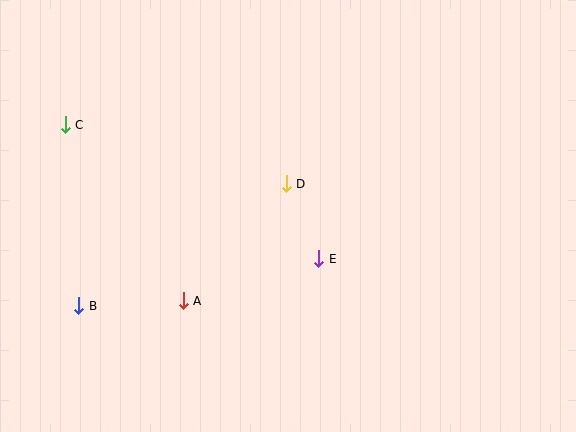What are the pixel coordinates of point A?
Point A is at (183, 301).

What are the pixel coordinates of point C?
Point C is at (65, 125).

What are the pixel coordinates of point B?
Point B is at (79, 306).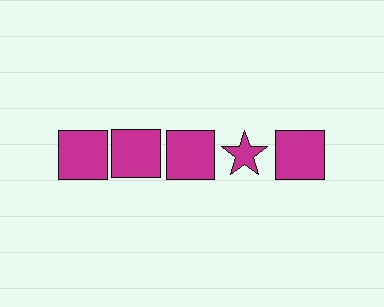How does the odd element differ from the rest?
It has a different shape: star instead of square.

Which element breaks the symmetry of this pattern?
The magenta star in the top row, second from right column breaks the symmetry. All other shapes are magenta squares.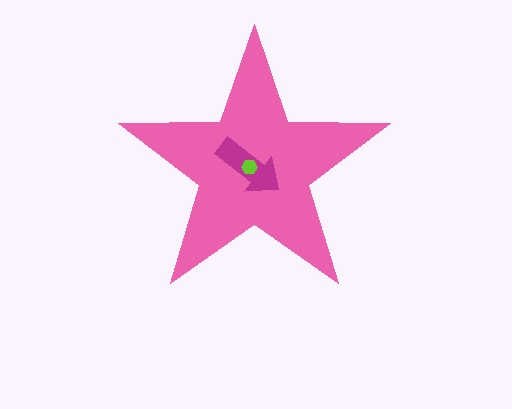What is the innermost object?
The lime hexagon.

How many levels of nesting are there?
3.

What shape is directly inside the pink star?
The magenta arrow.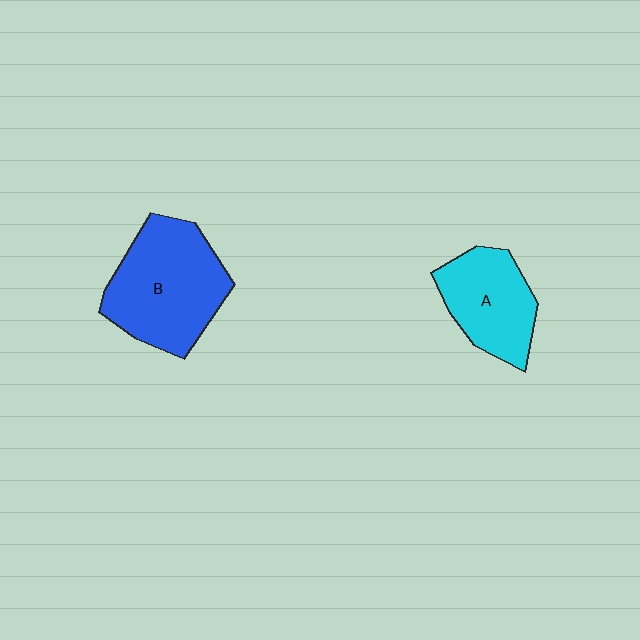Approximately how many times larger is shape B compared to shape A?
Approximately 1.5 times.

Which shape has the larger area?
Shape B (blue).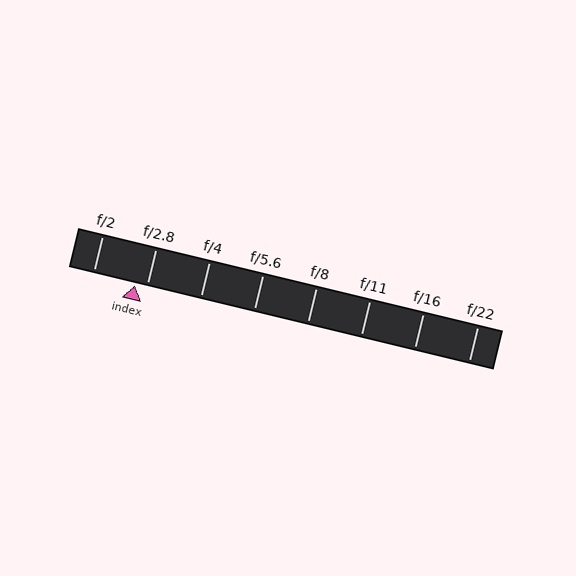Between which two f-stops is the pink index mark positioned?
The index mark is between f/2 and f/2.8.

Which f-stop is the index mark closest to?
The index mark is closest to f/2.8.